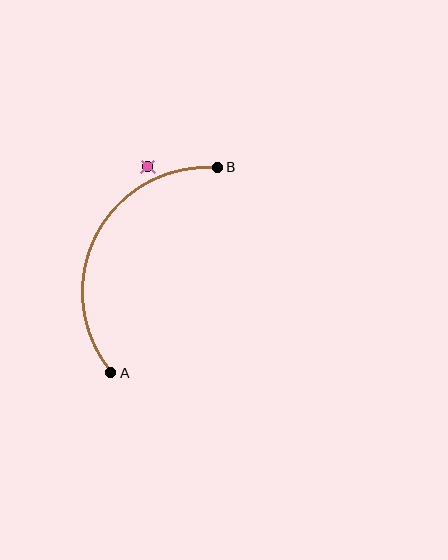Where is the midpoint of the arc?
The arc midpoint is the point on the curve farthest from the straight line joining A and B. It sits to the left of that line.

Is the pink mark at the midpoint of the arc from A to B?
No — the pink mark does not lie on the arc at all. It sits slightly outside the curve.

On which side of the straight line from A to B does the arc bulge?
The arc bulges to the left of the straight line connecting A and B.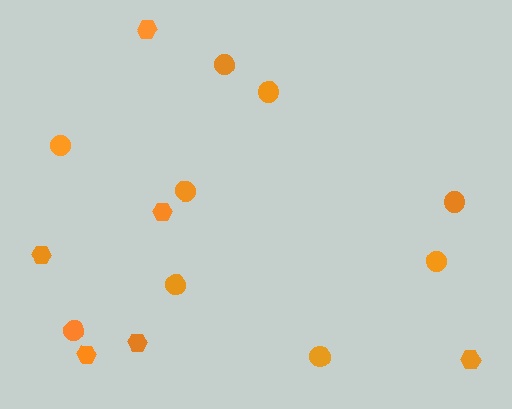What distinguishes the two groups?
There are 2 groups: one group of circles (9) and one group of hexagons (6).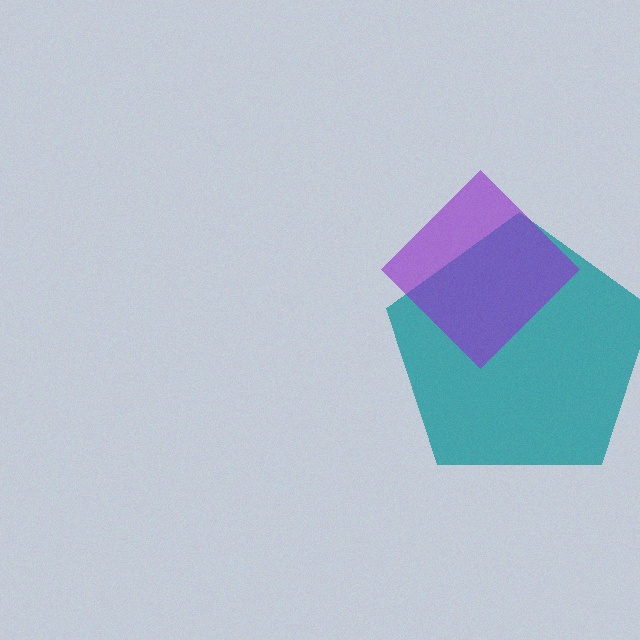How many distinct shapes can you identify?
There are 2 distinct shapes: a teal pentagon, a purple diamond.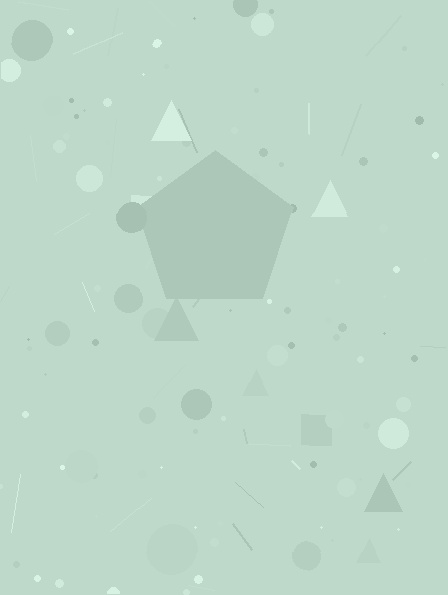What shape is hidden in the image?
A pentagon is hidden in the image.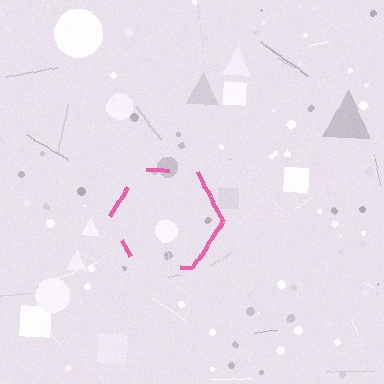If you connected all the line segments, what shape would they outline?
They would outline a hexagon.